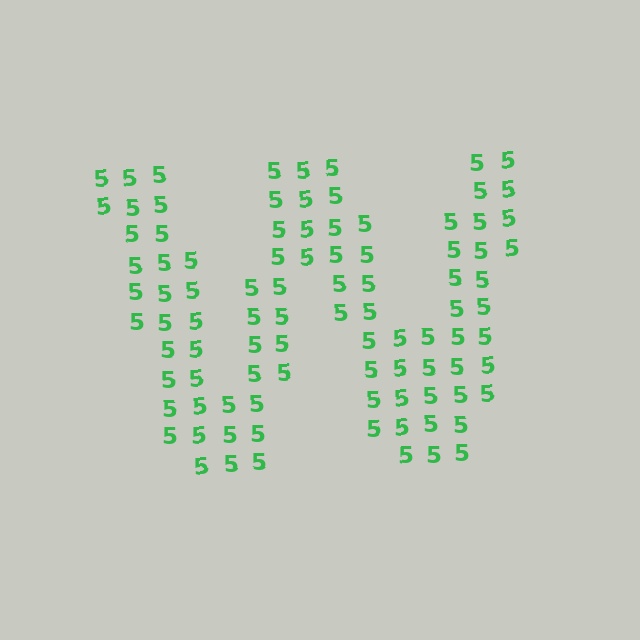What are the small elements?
The small elements are digit 5's.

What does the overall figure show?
The overall figure shows the letter W.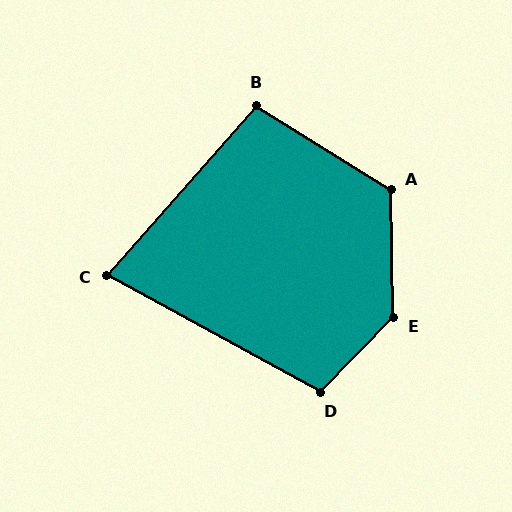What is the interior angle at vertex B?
Approximately 99 degrees (obtuse).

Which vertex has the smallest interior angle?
C, at approximately 77 degrees.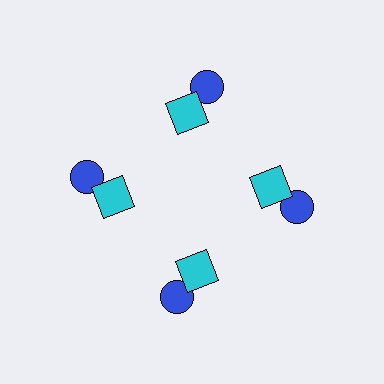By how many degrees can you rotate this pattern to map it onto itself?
The pattern maps onto itself every 90 degrees of rotation.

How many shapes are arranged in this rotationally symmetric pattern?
There are 8 shapes, arranged in 4 groups of 2.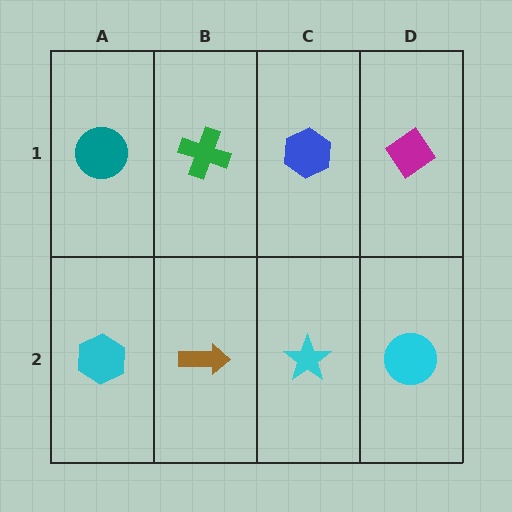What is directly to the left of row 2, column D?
A cyan star.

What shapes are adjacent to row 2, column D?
A magenta diamond (row 1, column D), a cyan star (row 2, column C).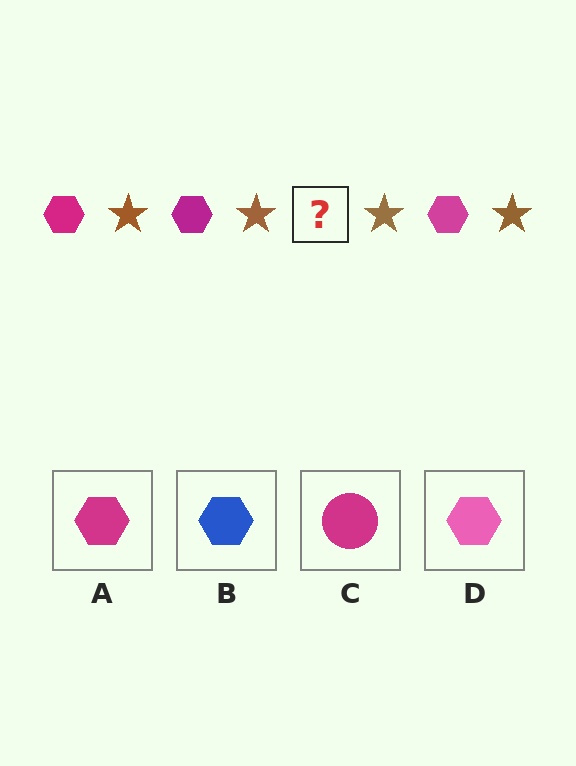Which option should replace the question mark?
Option A.